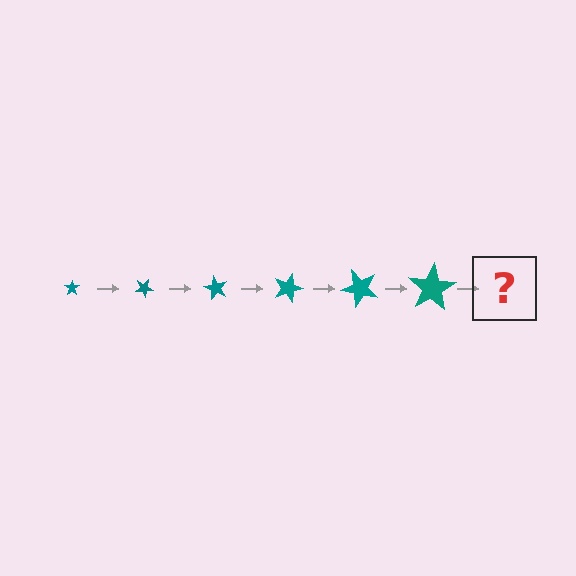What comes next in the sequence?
The next element should be a star, larger than the previous one and rotated 180 degrees from the start.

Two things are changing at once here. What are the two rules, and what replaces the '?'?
The two rules are that the star grows larger each step and it rotates 30 degrees each step. The '?' should be a star, larger than the previous one and rotated 180 degrees from the start.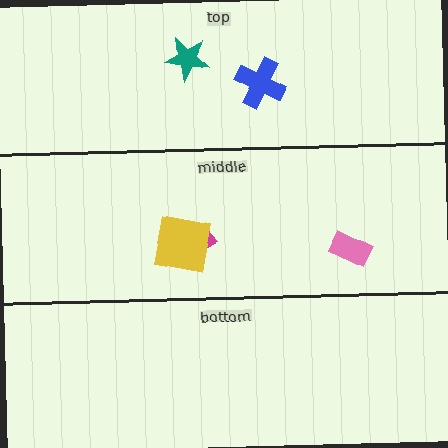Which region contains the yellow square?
The middle region.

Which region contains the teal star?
The top region.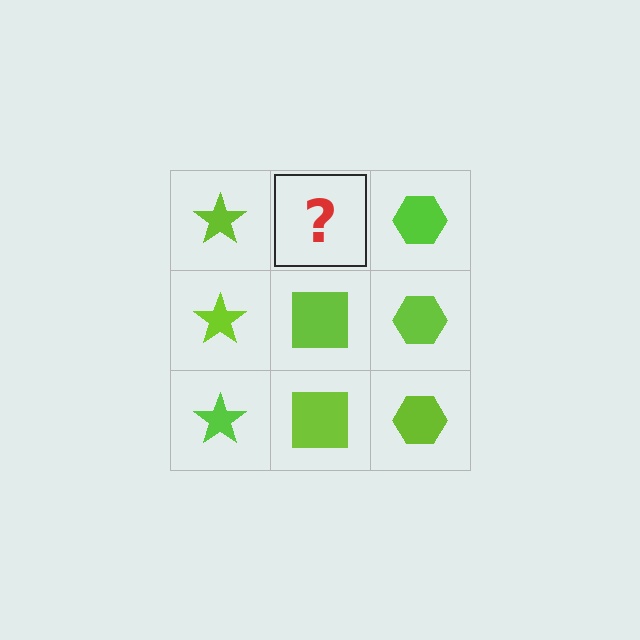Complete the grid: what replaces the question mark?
The question mark should be replaced with a lime square.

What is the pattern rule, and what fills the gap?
The rule is that each column has a consistent shape. The gap should be filled with a lime square.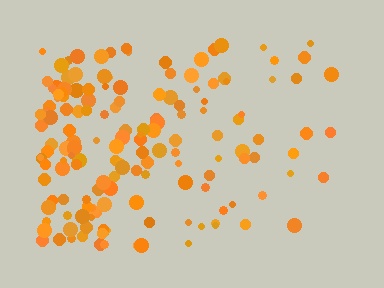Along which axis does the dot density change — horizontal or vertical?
Horizontal.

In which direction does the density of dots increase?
From right to left, with the left side densest.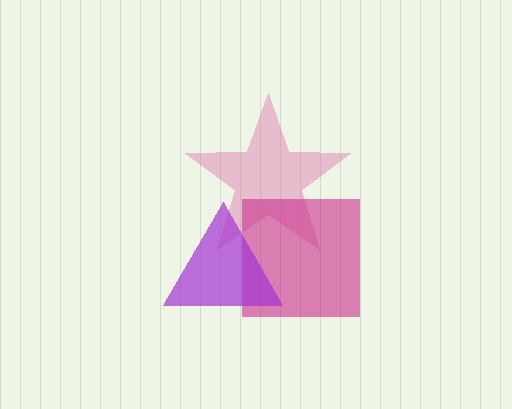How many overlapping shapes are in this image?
There are 3 overlapping shapes in the image.